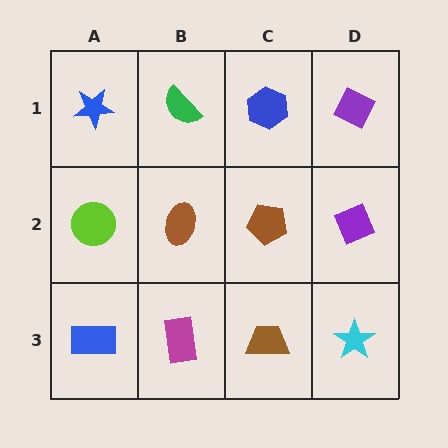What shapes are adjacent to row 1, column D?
A purple diamond (row 2, column D), a blue hexagon (row 1, column C).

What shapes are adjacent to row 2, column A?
A blue star (row 1, column A), a blue rectangle (row 3, column A), a brown ellipse (row 2, column B).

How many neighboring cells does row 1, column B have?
3.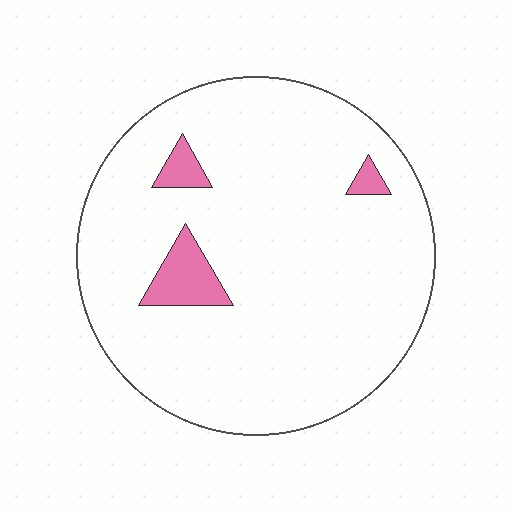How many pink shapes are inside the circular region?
3.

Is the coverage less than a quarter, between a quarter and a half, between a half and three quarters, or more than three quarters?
Less than a quarter.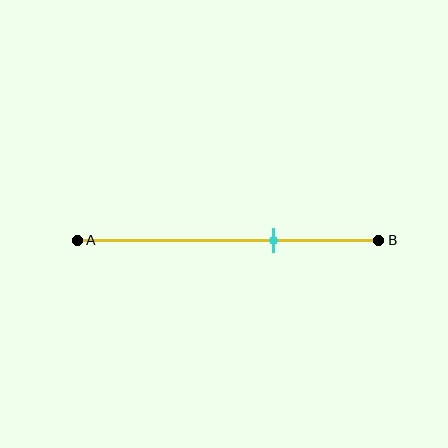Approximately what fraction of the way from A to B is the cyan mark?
The cyan mark is approximately 65% of the way from A to B.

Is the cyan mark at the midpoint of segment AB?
No, the mark is at about 65% from A, not at the 50% midpoint.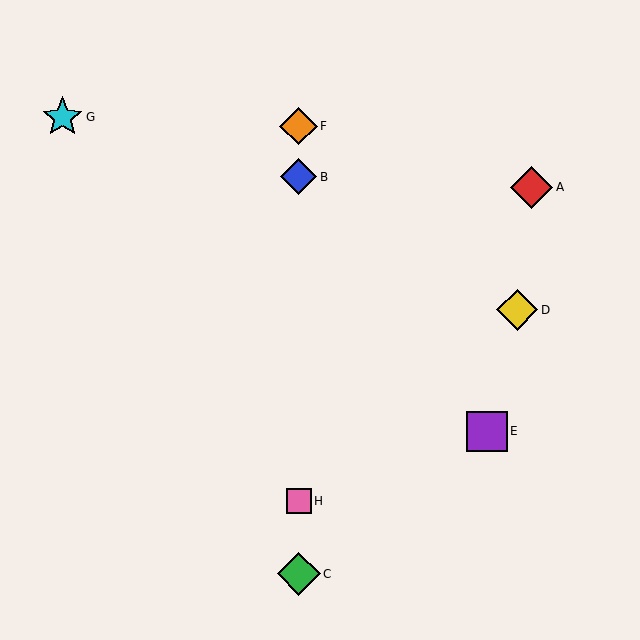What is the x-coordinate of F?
Object F is at x≈299.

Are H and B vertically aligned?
Yes, both are at x≈299.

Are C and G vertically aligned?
No, C is at x≈299 and G is at x≈62.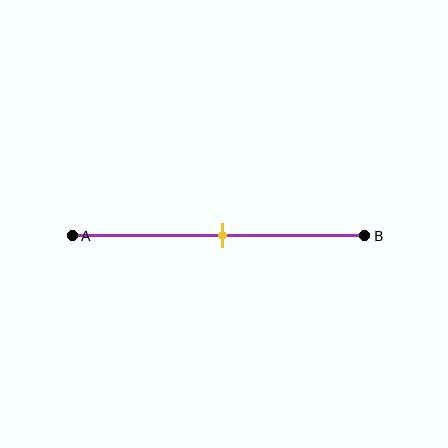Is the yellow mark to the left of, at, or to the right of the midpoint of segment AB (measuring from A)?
The yellow mark is approximately at the midpoint of segment AB.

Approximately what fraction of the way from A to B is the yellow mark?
The yellow mark is approximately 50% of the way from A to B.